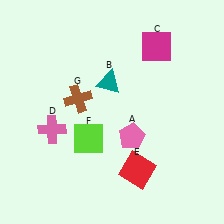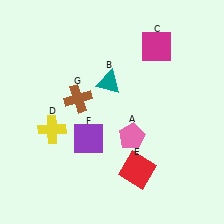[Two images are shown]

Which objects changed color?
D changed from pink to yellow. F changed from lime to purple.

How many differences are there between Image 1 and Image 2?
There are 2 differences between the two images.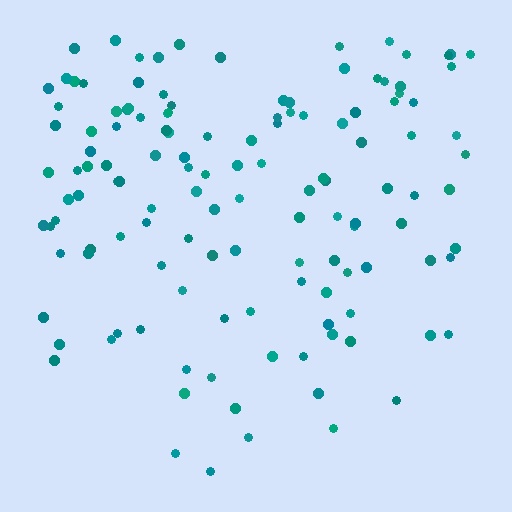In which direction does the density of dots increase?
From bottom to top, with the top side densest.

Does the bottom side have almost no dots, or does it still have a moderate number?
Still a moderate number, just noticeably fewer than the top.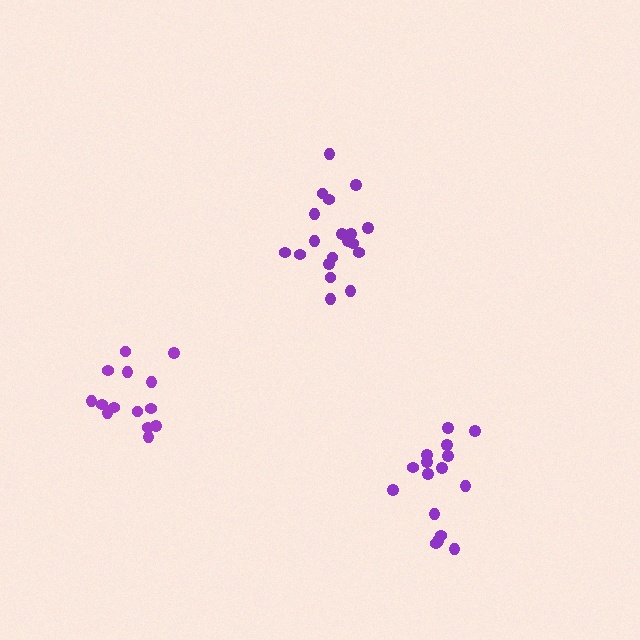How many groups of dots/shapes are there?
There are 3 groups.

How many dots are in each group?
Group 1: 19 dots, Group 2: 14 dots, Group 3: 16 dots (49 total).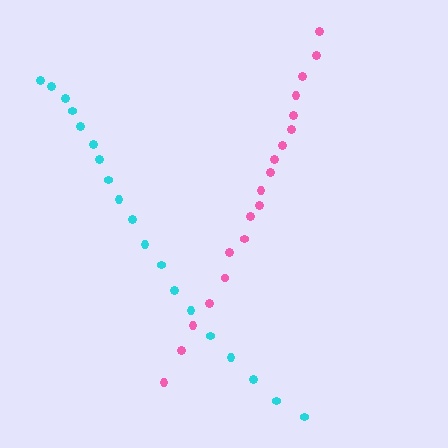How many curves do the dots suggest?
There are 2 distinct paths.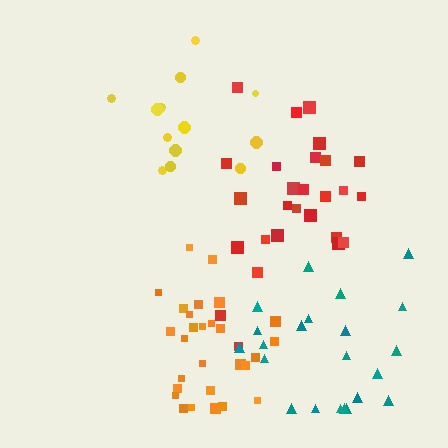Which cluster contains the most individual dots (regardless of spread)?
Orange (28).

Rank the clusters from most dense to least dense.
orange, red, yellow, teal.